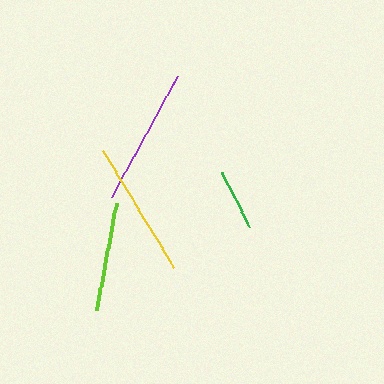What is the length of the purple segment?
The purple segment is approximately 138 pixels long.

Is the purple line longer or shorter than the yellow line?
The purple line is longer than the yellow line.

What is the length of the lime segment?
The lime segment is approximately 108 pixels long.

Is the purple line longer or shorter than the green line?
The purple line is longer than the green line.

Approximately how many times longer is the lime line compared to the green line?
The lime line is approximately 1.8 times the length of the green line.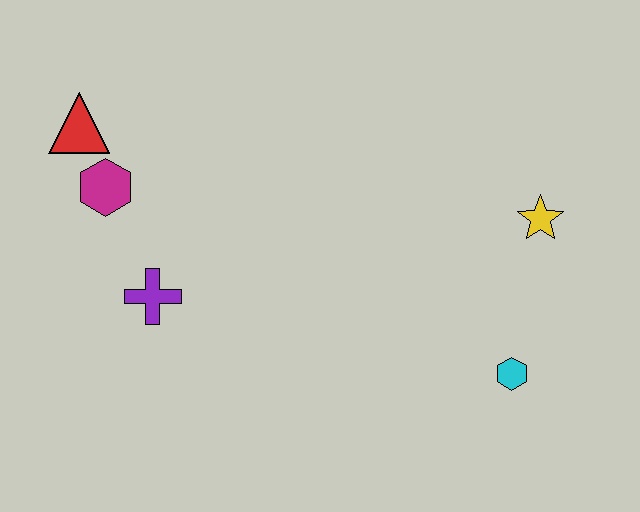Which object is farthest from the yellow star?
The red triangle is farthest from the yellow star.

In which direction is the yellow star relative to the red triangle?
The yellow star is to the right of the red triangle.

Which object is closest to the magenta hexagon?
The red triangle is closest to the magenta hexagon.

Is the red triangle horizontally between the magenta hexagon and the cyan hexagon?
No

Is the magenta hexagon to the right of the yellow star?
No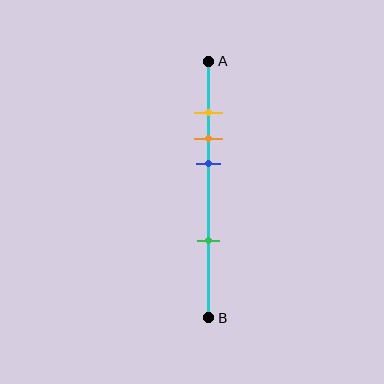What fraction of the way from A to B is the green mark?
The green mark is approximately 70% (0.7) of the way from A to B.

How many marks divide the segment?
There are 4 marks dividing the segment.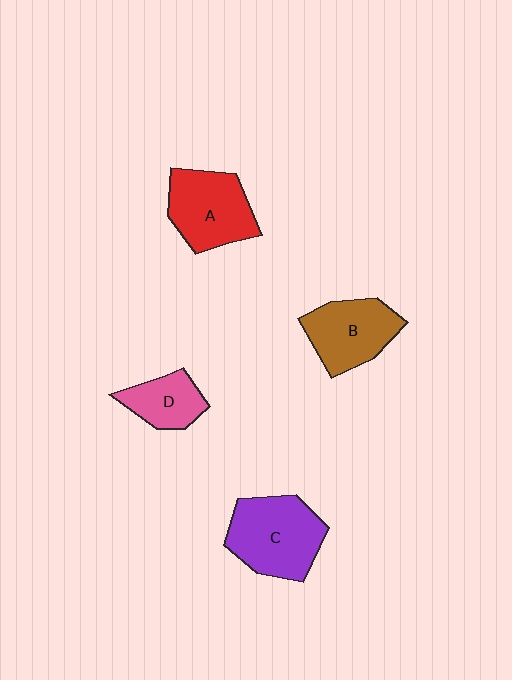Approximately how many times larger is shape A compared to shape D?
Approximately 1.6 times.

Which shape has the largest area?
Shape C (purple).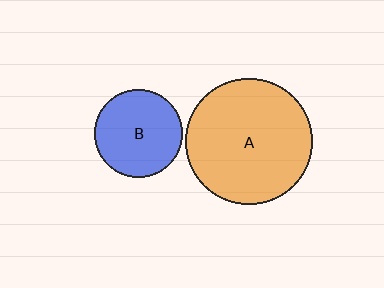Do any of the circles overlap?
No, none of the circles overlap.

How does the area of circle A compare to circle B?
Approximately 2.1 times.